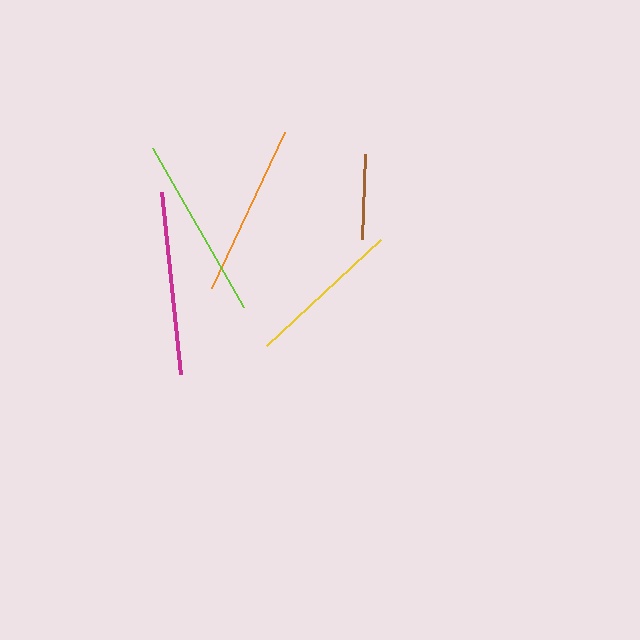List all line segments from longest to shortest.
From longest to shortest: lime, magenta, orange, yellow, brown.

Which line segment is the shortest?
The brown line is the shortest at approximately 85 pixels.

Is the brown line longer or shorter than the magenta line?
The magenta line is longer than the brown line.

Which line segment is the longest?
The lime line is the longest at approximately 184 pixels.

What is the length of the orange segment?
The orange segment is approximately 172 pixels long.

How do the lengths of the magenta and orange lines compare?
The magenta and orange lines are approximately the same length.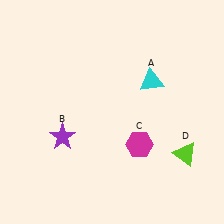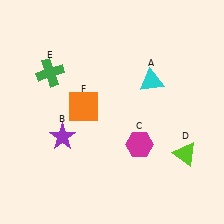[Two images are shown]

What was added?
A green cross (E), an orange square (F) were added in Image 2.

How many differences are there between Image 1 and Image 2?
There are 2 differences between the two images.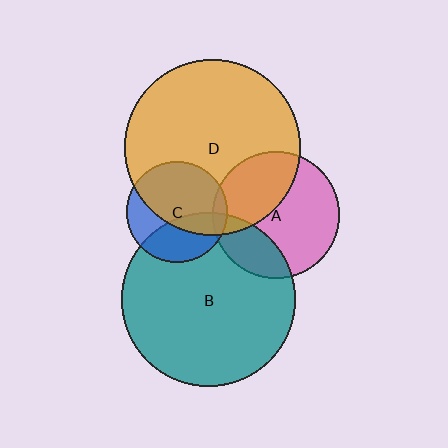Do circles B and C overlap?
Yes.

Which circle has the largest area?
Circle D (orange).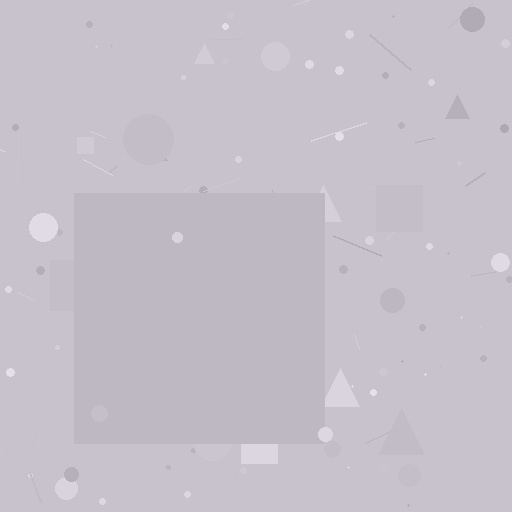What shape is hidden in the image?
A square is hidden in the image.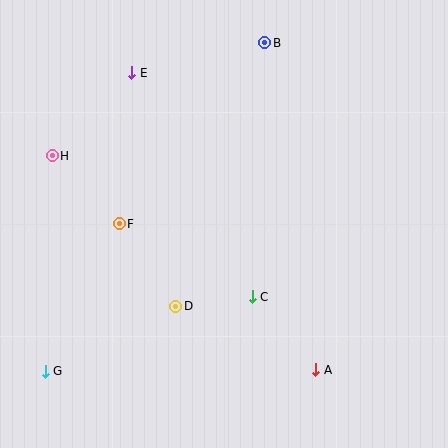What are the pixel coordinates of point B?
Point B is at (265, 43).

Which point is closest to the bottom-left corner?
Point G is closest to the bottom-left corner.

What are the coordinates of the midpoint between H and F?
The midpoint between H and F is at (86, 190).